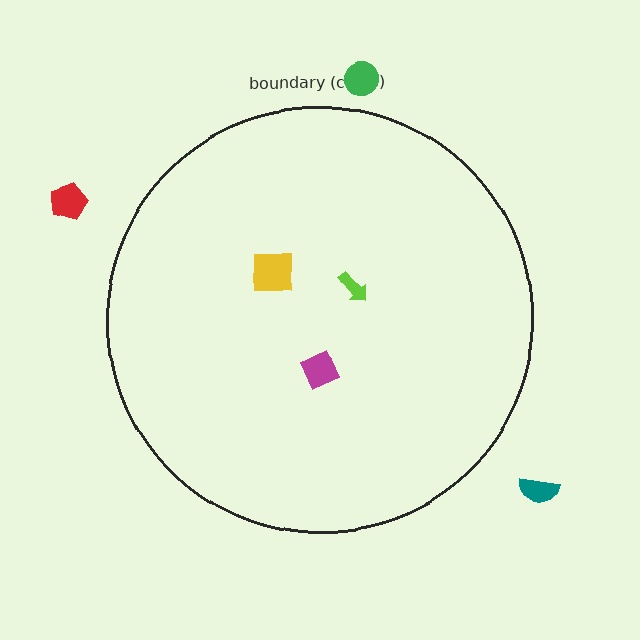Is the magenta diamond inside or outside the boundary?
Inside.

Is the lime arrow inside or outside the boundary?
Inside.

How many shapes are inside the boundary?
3 inside, 3 outside.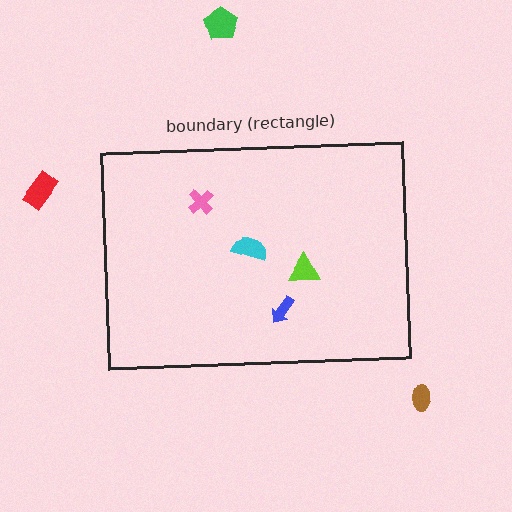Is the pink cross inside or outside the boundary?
Inside.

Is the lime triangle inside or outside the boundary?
Inside.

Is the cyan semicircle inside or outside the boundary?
Inside.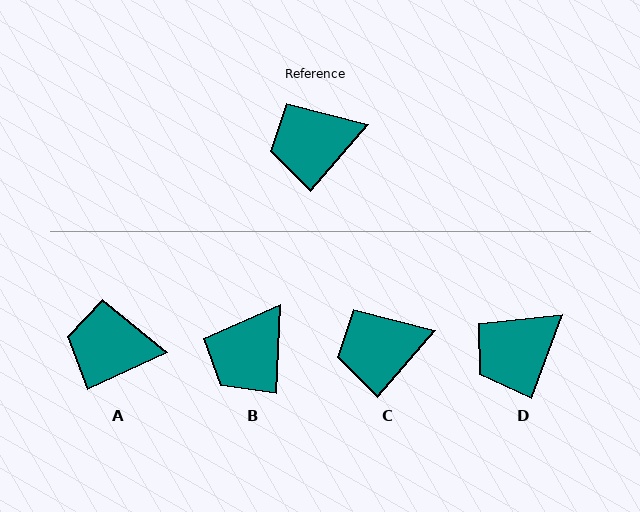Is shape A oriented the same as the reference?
No, it is off by about 24 degrees.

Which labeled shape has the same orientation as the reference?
C.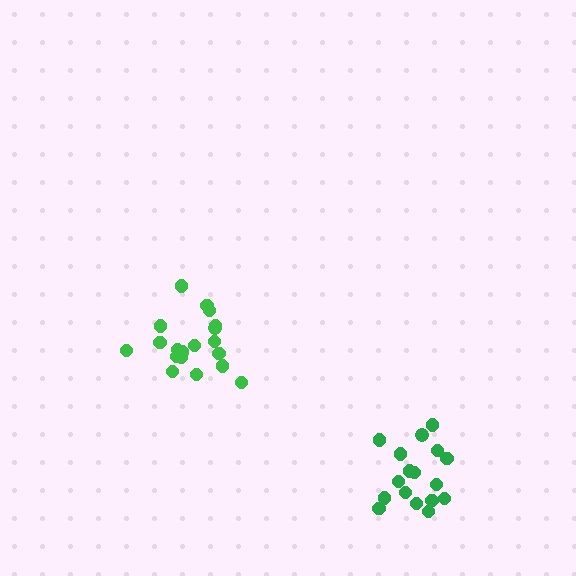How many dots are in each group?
Group 1: 17 dots, Group 2: 20 dots (37 total).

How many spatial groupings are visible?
There are 2 spatial groupings.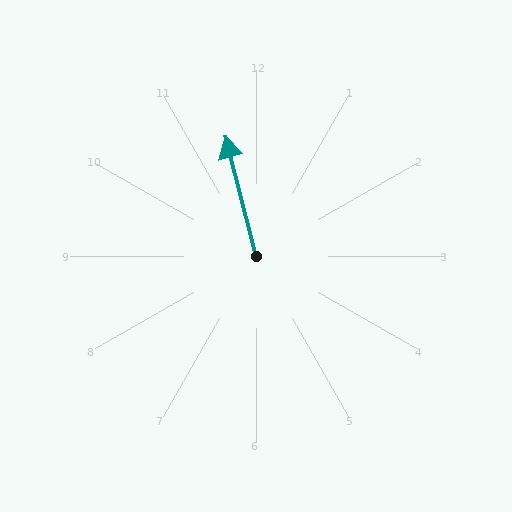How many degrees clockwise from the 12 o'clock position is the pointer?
Approximately 346 degrees.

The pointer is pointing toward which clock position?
Roughly 12 o'clock.